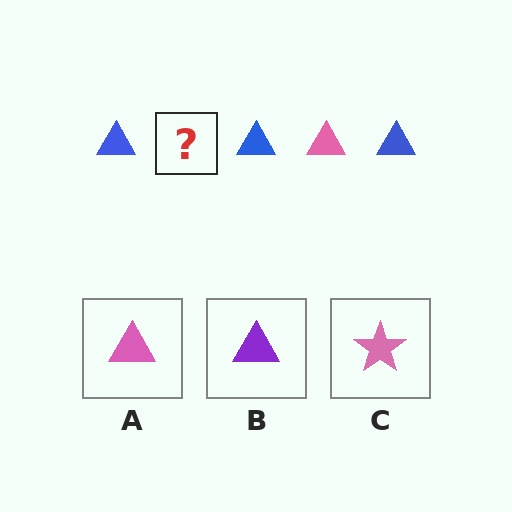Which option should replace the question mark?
Option A.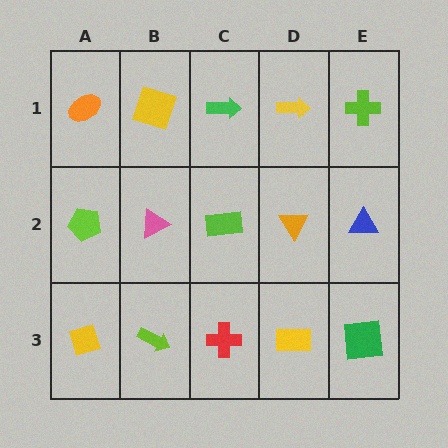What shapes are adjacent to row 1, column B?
A pink triangle (row 2, column B), an orange ellipse (row 1, column A), a green arrow (row 1, column C).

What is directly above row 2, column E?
A lime cross.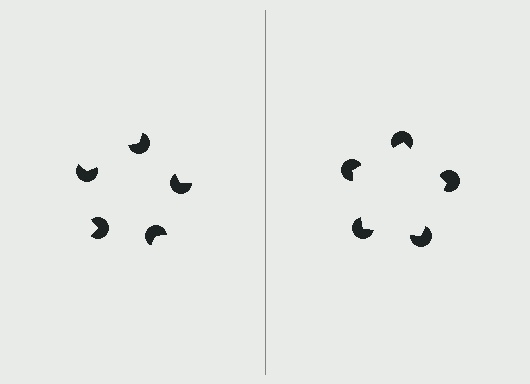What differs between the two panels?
The pac-man discs are positioned identically on both sides; only the wedge orientations differ. On the right they align to a pentagon; on the left they are misaligned.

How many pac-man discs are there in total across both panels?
10 — 5 on each side.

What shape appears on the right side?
An illusory pentagon.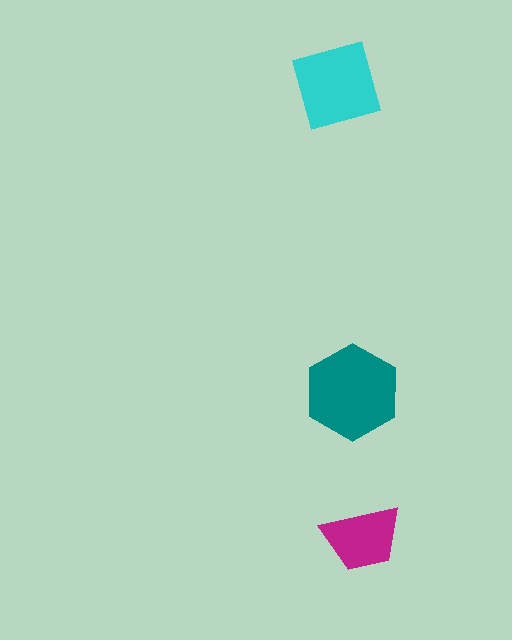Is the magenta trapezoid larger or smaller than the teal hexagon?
Smaller.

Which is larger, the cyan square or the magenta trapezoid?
The cyan square.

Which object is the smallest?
The magenta trapezoid.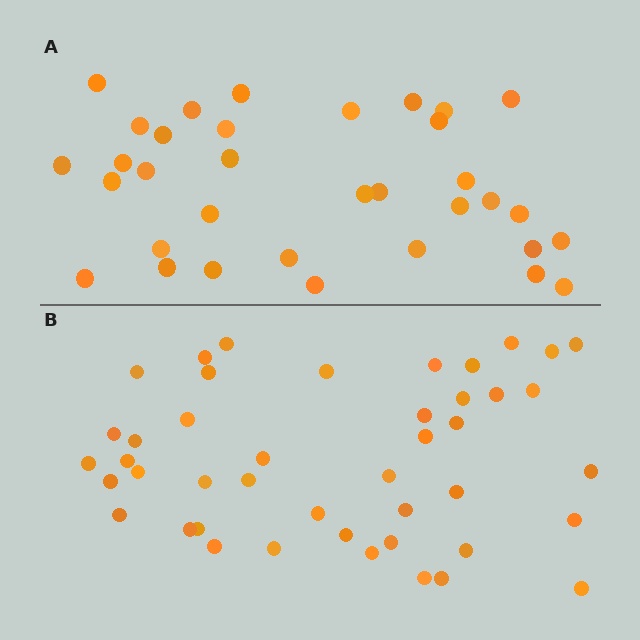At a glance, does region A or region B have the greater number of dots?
Region B (the bottom region) has more dots.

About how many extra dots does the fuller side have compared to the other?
Region B has roughly 10 or so more dots than region A.